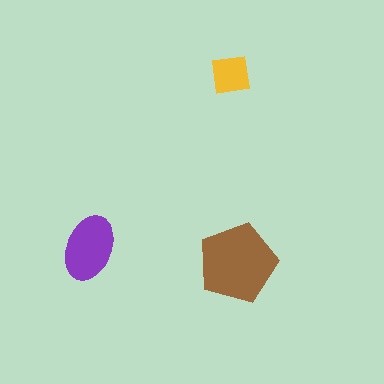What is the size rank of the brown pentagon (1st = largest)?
1st.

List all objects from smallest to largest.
The yellow square, the purple ellipse, the brown pentagon.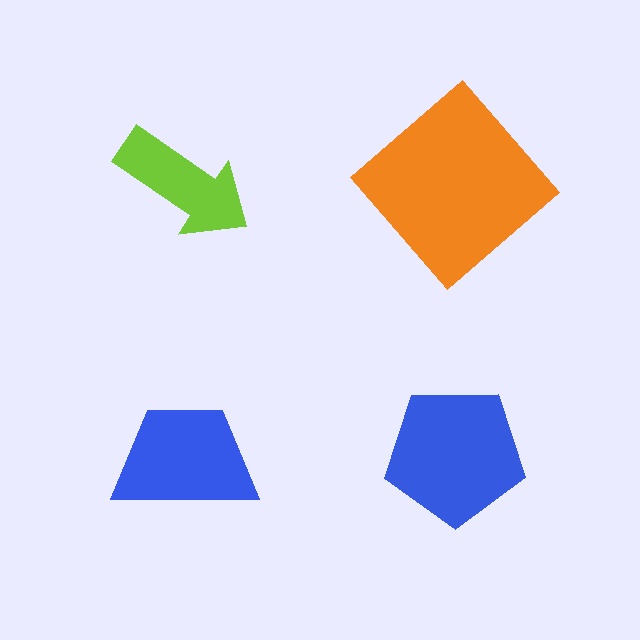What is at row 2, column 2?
A blue pentagon.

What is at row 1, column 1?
A lime arrow.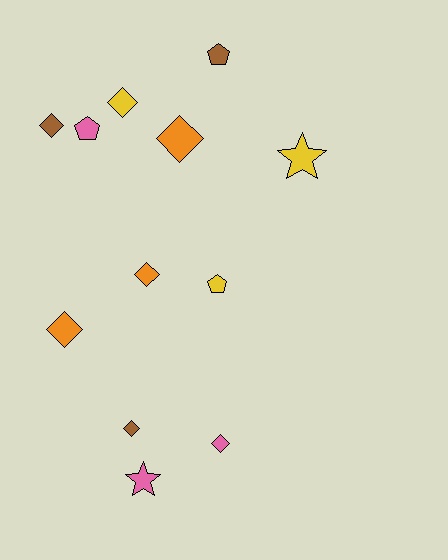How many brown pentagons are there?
There is 1 brown pentagon.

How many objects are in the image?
There are 12 objects.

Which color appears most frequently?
Brown, with 3 objects.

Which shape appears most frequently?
Diamond, with 7 objects.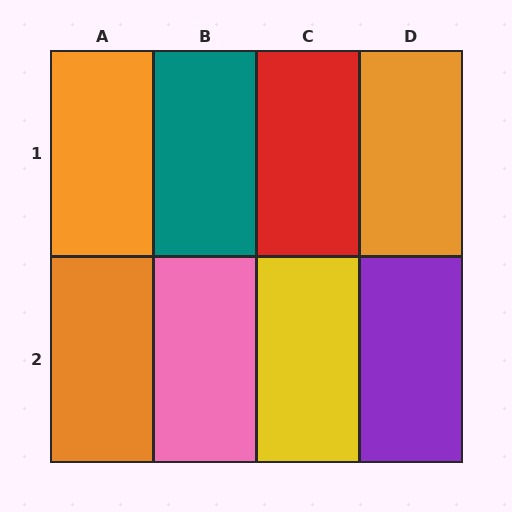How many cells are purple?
1 cell is purple.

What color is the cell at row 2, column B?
Pink.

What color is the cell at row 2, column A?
Orange.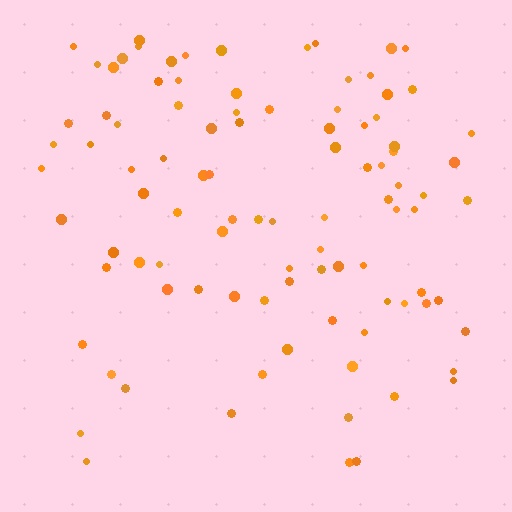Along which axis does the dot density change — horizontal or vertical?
Vertical.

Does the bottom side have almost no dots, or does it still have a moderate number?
Still a moderate number, just noticeably fewer than the top.